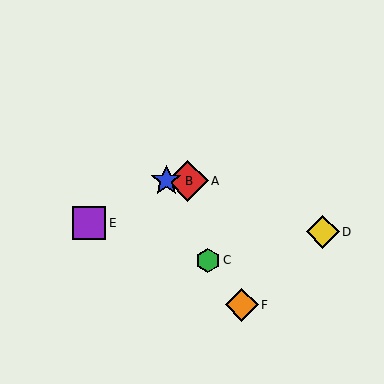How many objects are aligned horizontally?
2 objects (A, B) are aligned horizontally.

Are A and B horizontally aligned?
Yes, both are at y≈181.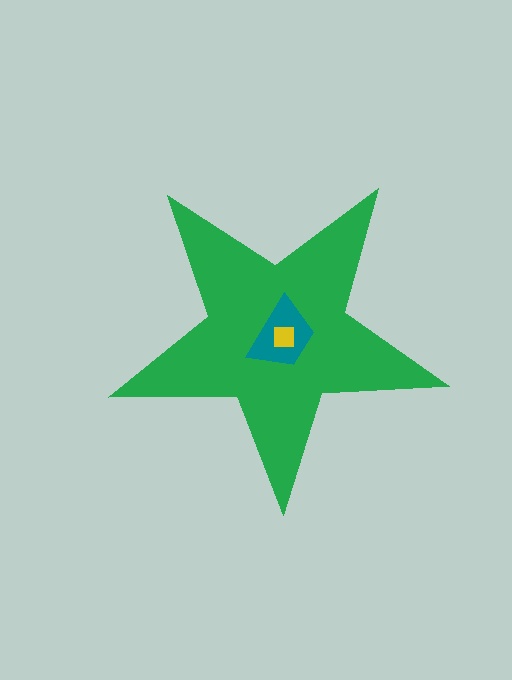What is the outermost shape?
The green star.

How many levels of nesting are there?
3.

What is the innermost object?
The yellow square.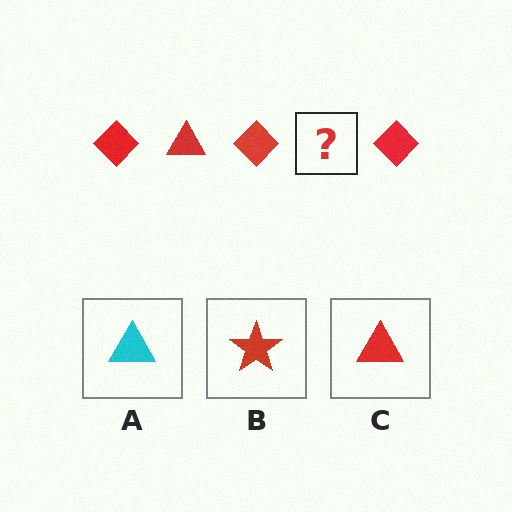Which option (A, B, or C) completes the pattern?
C.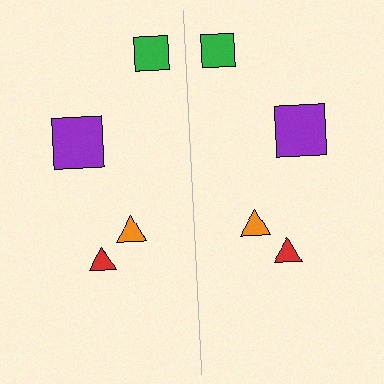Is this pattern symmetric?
Yes, this pattern has bilateral (reflection) symmetry.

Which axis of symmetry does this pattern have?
The pattern has a vertical axis of symmetry running through the center of the image.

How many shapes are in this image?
There are 8 shapes in this image.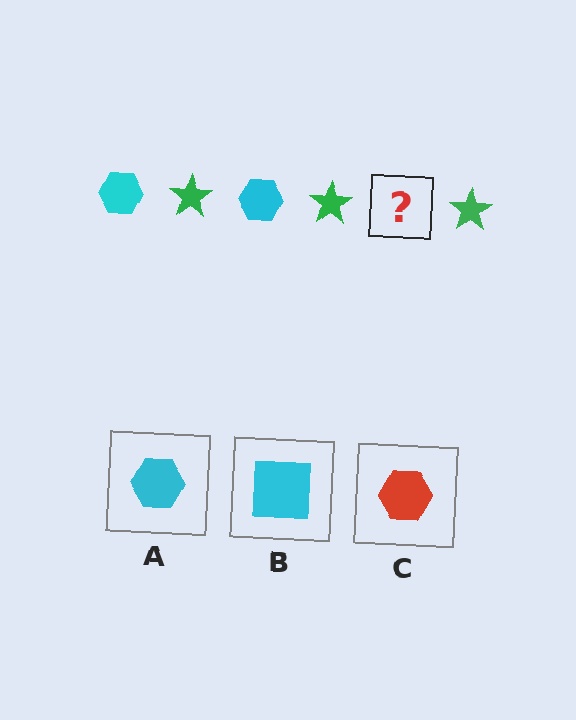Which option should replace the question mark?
Option A.